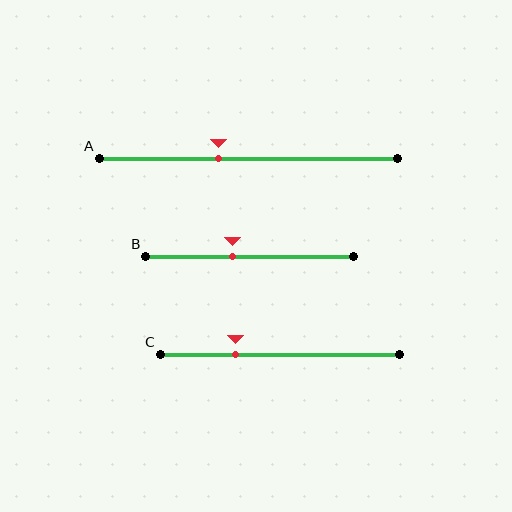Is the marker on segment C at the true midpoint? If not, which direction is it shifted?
No, the marker on segment C is shifted to the left by about 19% of the segment length.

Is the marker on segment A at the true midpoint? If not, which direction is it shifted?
No, the marker on segment A is shifted to the left by about 10% of the segment length.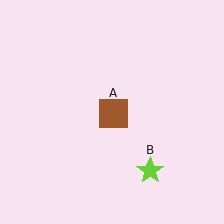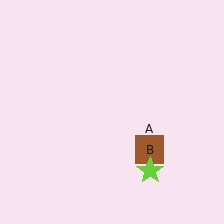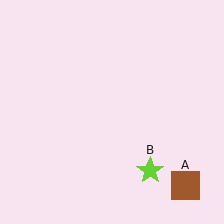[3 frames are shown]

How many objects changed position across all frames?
1 object changed position: brown square (object A).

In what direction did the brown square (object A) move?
The brown square (object A) moved down and to the right.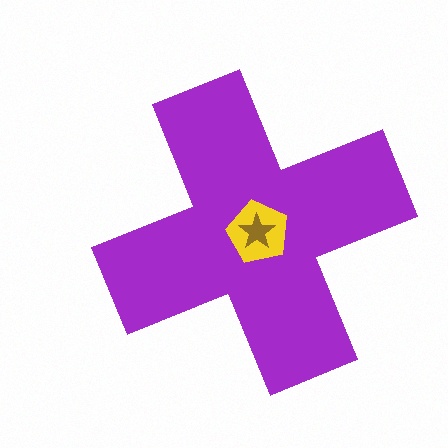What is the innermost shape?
The brown star.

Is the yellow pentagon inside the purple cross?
Yes.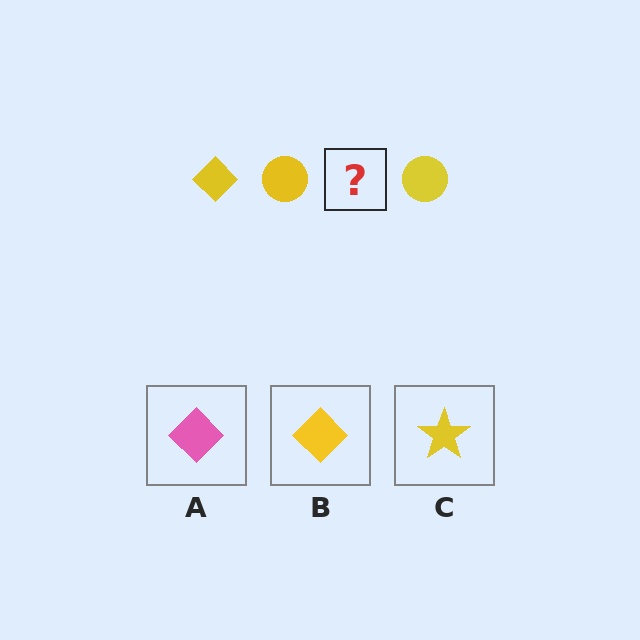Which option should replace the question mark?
Option B.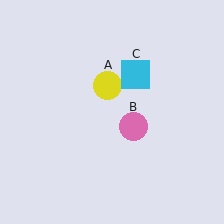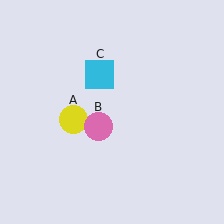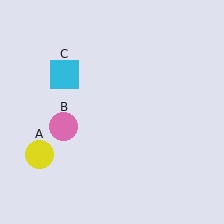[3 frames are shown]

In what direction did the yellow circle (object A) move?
The yellow circle (object A) moved down and to the left.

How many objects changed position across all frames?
3 objects changed position: yellow circle (object A), pink circle (object B), cyan square (object C).